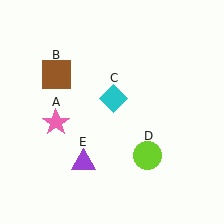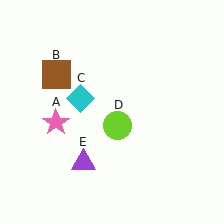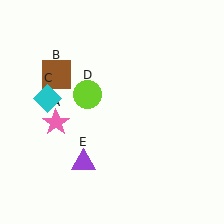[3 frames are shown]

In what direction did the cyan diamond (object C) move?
The cyan diamond (object C) moved left.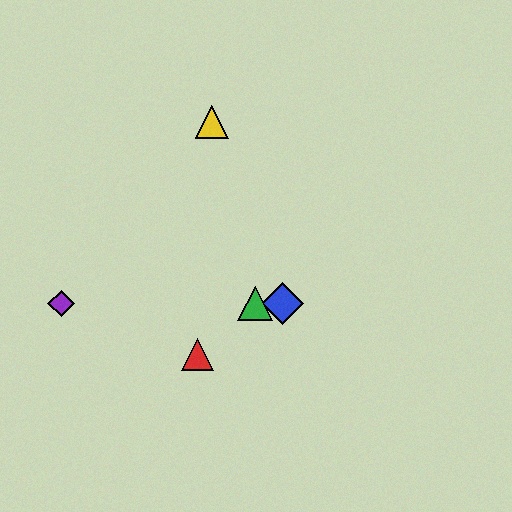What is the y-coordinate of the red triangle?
The red triangle is at y≈354.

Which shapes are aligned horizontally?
The blue diamond, the green triangle, the purple diamond are aligned horizontally.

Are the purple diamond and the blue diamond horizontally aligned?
Yes, both are at y≈303.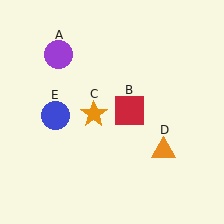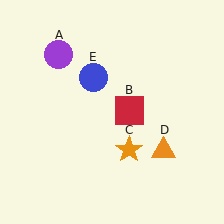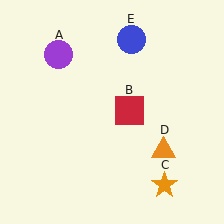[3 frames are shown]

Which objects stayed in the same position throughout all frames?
Purple circle (object A) and red square (object B) and orange triangle (object D) remained stationary.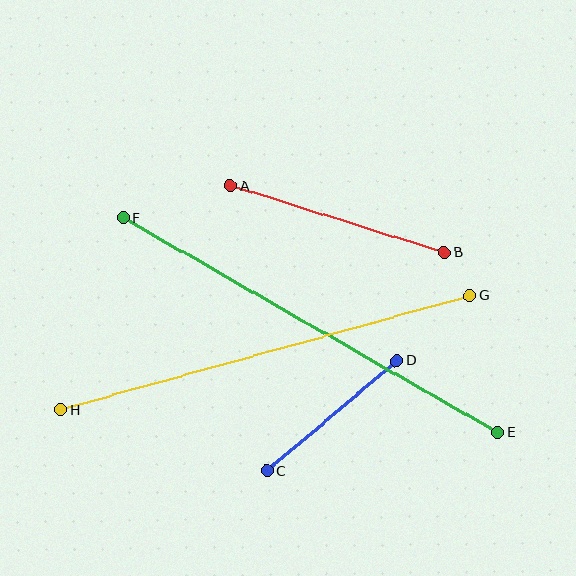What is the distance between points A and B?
The distance is approximately 224 pixels.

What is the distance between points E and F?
The distance is approximately 432 pixels.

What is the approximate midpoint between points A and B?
The midpoint is at approximately (337, 219) pixels.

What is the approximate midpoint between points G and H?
The midpoint is at approximately (265, 353) pixels.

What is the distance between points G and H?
The distance is approximately 425 pixels.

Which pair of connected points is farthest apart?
Points E and F are farthest apart.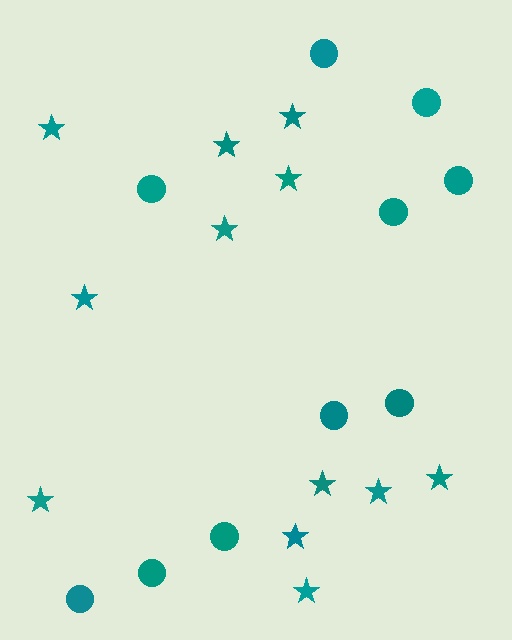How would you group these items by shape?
There are 2 groups: one group of circles (10) and one group of stars (12).